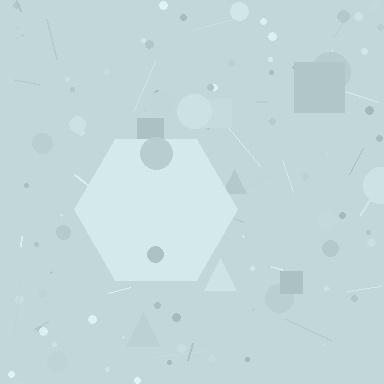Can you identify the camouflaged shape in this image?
The camouflaged shape is a hexagon.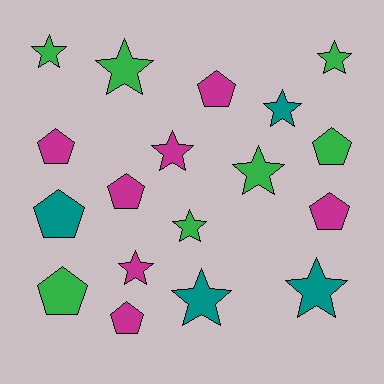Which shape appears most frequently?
Star, with 10 objects.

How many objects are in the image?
There are 18 objects.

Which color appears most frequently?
Magenta, with 7 objects.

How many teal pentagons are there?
There is 1 teal pentagon.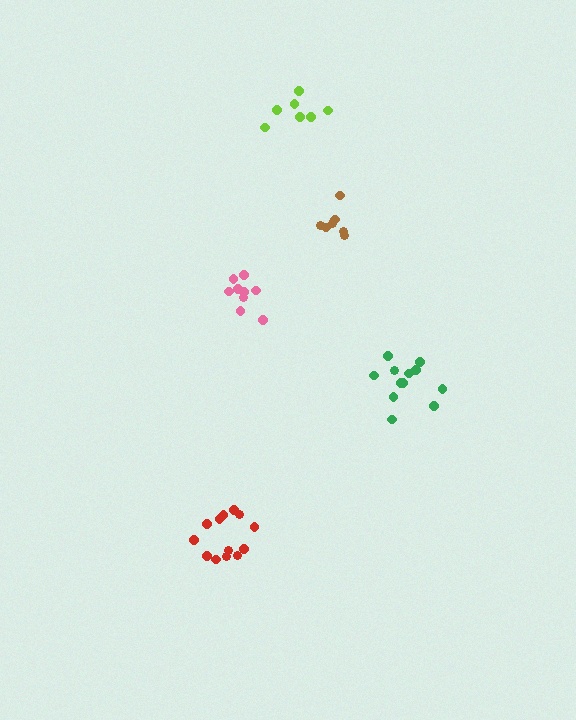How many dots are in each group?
Group 1: 13 dots, Group 2: 12 dots, Group 3: 7 dots, Group 4: 9 dots, Group 5: 7 dots (48 total).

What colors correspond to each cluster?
The clusters are colored: red, green, lime, pink, brown.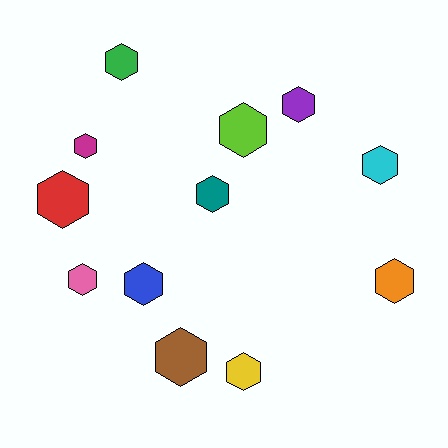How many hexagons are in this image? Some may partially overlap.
There are 12 hexagons.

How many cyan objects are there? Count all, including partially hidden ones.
There is 1 cyan object.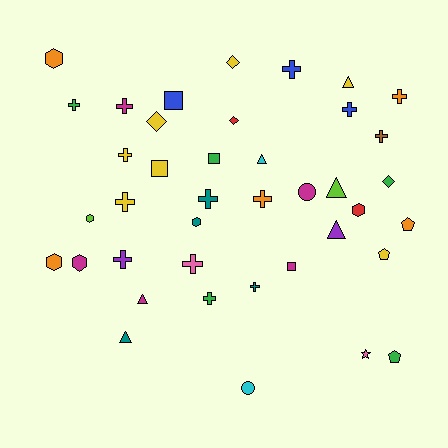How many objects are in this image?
There are 40 objects.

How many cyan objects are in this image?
There are 2 cyan objects.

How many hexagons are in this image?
There are 6 hexagons.